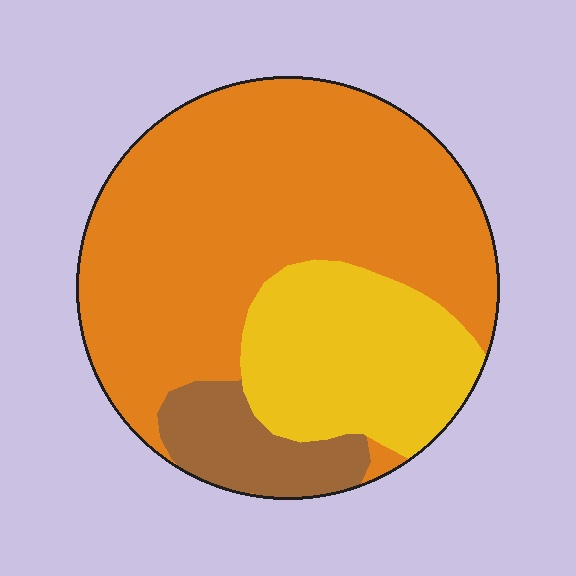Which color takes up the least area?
Brown, at roughly 10%.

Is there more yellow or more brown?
Yellow.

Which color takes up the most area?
Orange, at roughly 65%.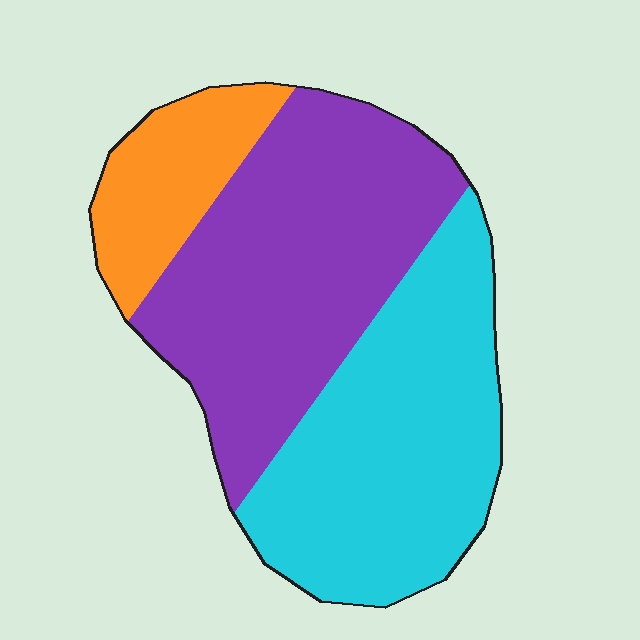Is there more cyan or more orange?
Cyan.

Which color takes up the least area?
Orange, at roughly 15%.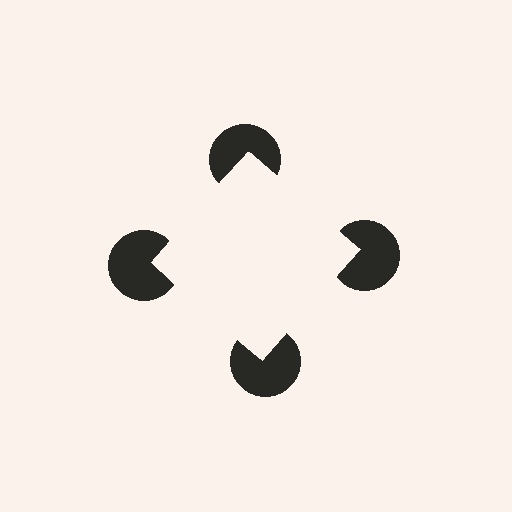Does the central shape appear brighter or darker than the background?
It typically appears slightly brighter than the background, even though no actual brightness change is drawn.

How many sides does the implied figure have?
4 sides.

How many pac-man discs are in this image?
There are 4 — one at each vertex of the illusory square.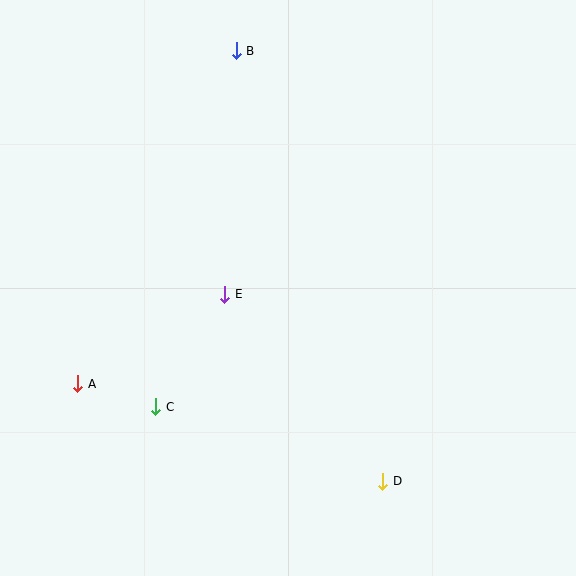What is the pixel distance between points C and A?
The distance between C and A is 81 pixels.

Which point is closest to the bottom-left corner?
Point A is closest to the bottom-left corner.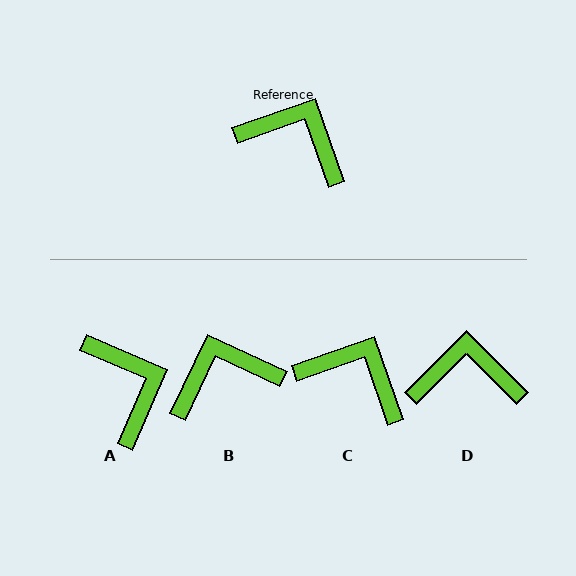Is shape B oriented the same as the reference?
No, it is off by about 46 degrees.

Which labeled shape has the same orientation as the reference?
C.